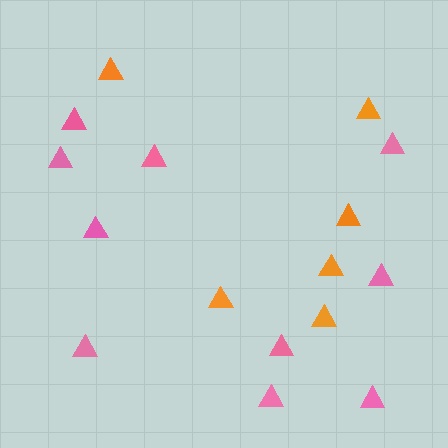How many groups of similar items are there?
There are 2 groups: one group of pink triangles (10) and one group of orange triangles (6).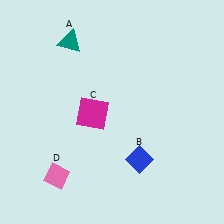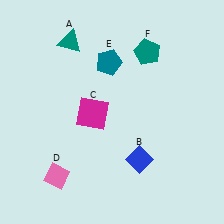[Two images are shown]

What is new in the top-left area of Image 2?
A teal pentagon (E) was added in the top-left area of Image 2.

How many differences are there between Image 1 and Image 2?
There are 2 differences between the two images.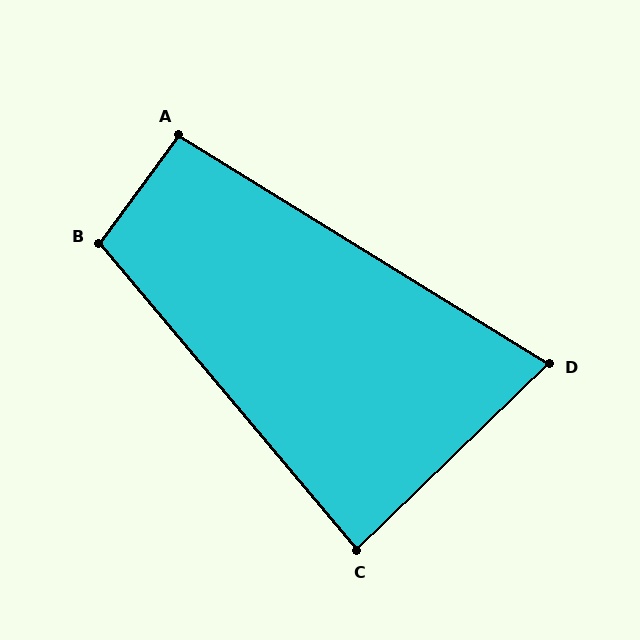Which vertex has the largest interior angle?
B, at approximately 104 degrees.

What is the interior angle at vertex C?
Approximately 86 degrees (approximately right).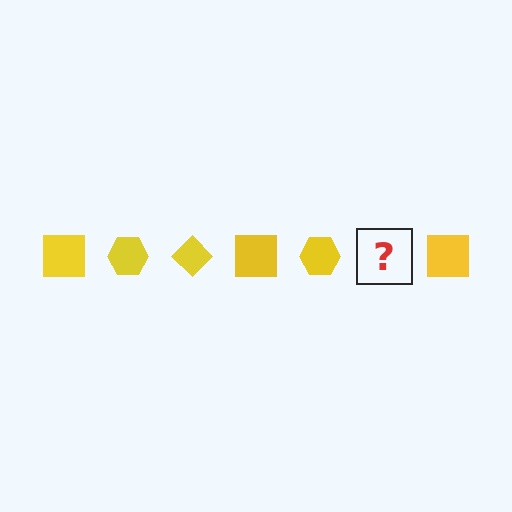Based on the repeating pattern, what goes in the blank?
The blank should be a yellow diamond.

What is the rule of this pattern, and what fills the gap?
The rule is that the pattern cycles through square, hexagon, diamond shapes in yellow. The gap should be filled with a yellow diamond.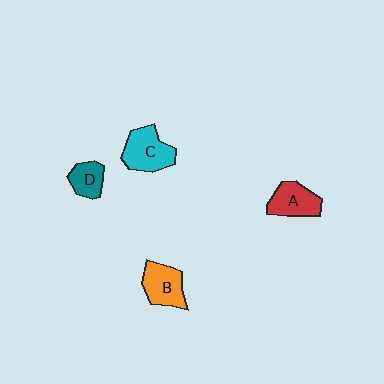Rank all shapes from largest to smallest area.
From largest to smallest: C (cyan), B (orange), A (red), D (teal).